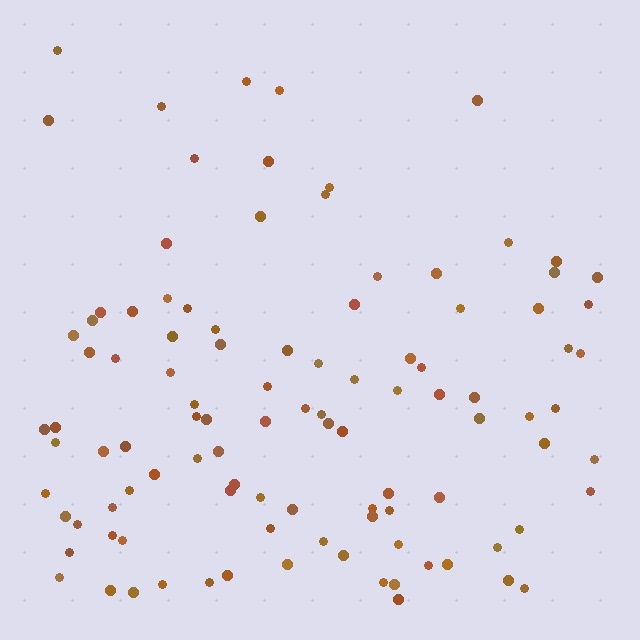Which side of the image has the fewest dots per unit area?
The top.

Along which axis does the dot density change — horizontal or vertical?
Vertical.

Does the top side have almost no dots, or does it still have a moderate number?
Still a moderate number, just noticeably fewer than the bottom.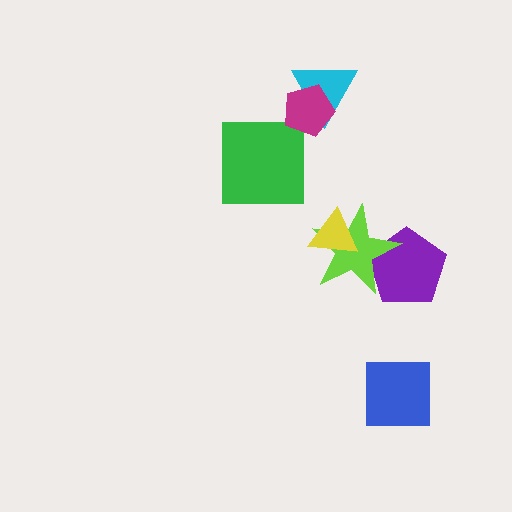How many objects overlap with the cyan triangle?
1 object overlaps with the cyan triangle.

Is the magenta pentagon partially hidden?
No, no other shape covers it.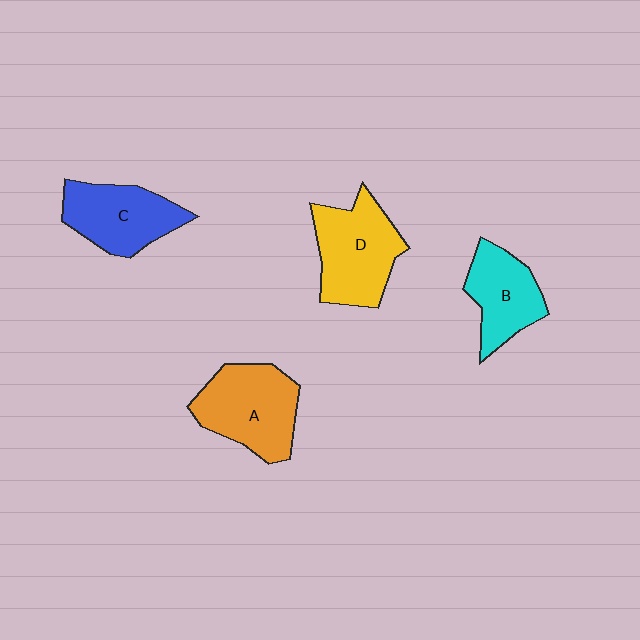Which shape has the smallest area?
Shape B (cyan).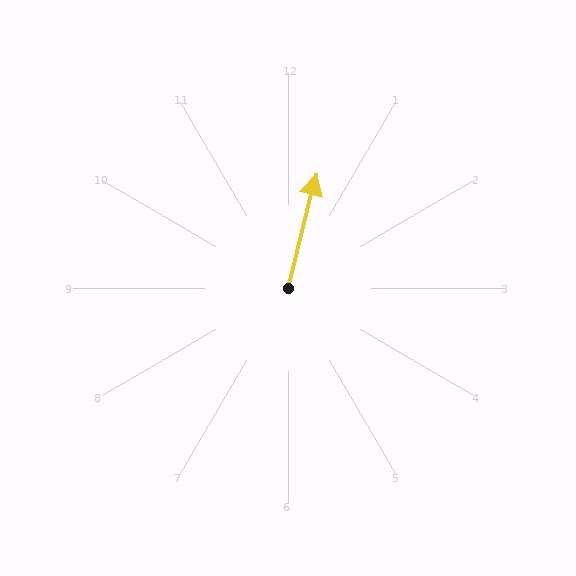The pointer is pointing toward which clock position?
Roughly 12 o'clock.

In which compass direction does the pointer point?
North.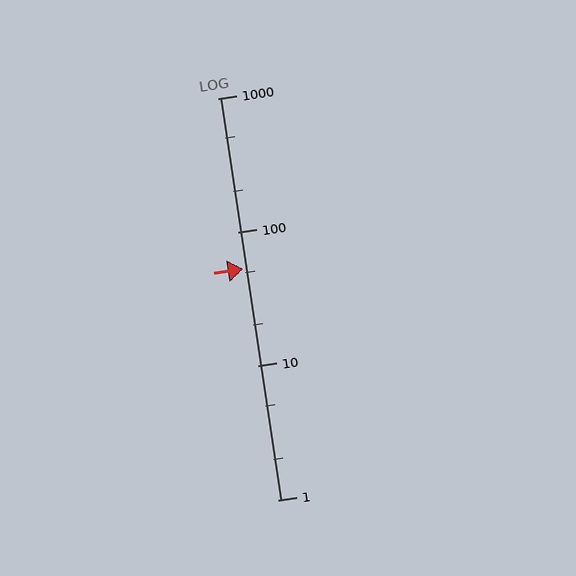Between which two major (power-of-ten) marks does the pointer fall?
The pointer is between 10 and 100.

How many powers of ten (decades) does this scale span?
The scale spans 3 decades, from 1 to 1000.